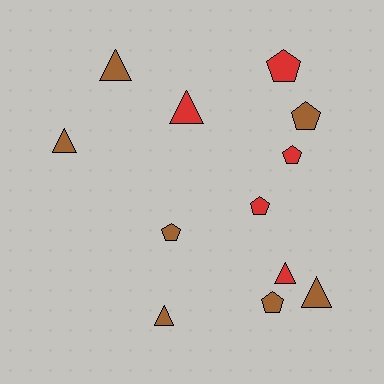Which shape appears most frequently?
Triangle, with 6 objects.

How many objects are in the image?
There are 12 objects.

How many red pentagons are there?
There are 3 red pentagons.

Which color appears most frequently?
Brown, with 7 objects.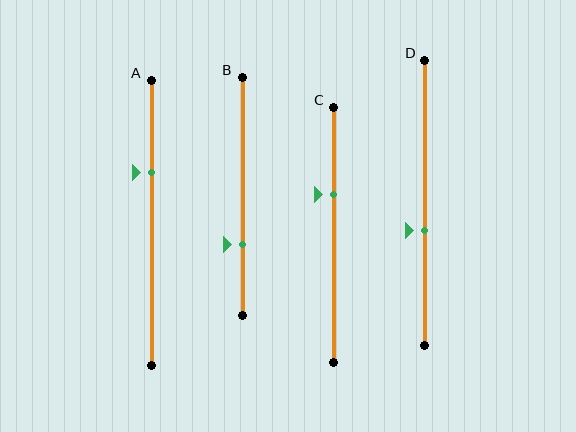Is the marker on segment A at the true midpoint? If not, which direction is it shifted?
No, the marker on segment A is shifted upward by about 18% of the segment length.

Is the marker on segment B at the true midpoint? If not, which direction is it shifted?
No, the marker on segment B is shifted downward by about 20% of the segment length.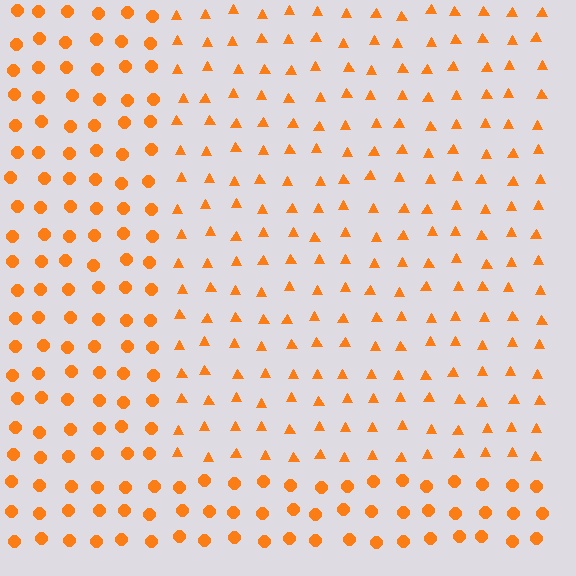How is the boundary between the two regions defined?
The boundary is defined by a change in element shape: triangles inside vs. circles outside. All elements share the same color and spacing.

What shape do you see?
I see a rectangle.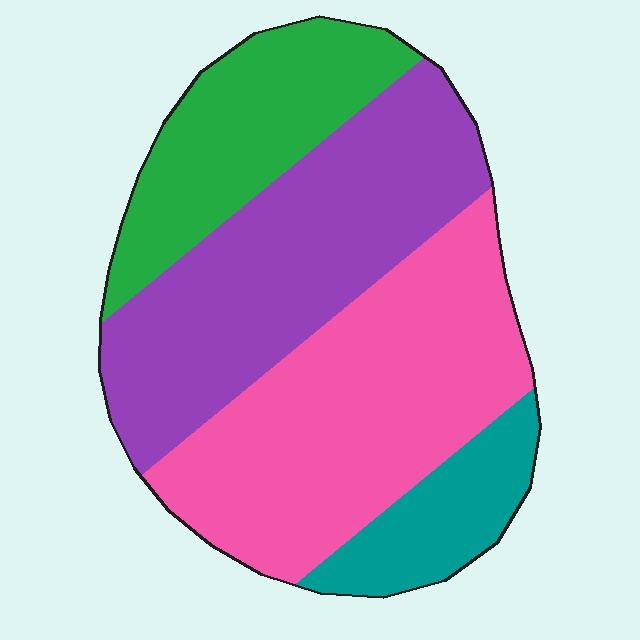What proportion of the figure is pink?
Pink covers around 35% of the figure.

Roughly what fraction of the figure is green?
Green takes up less than a quarter of the figure.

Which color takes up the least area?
Teal, at roughly 10%.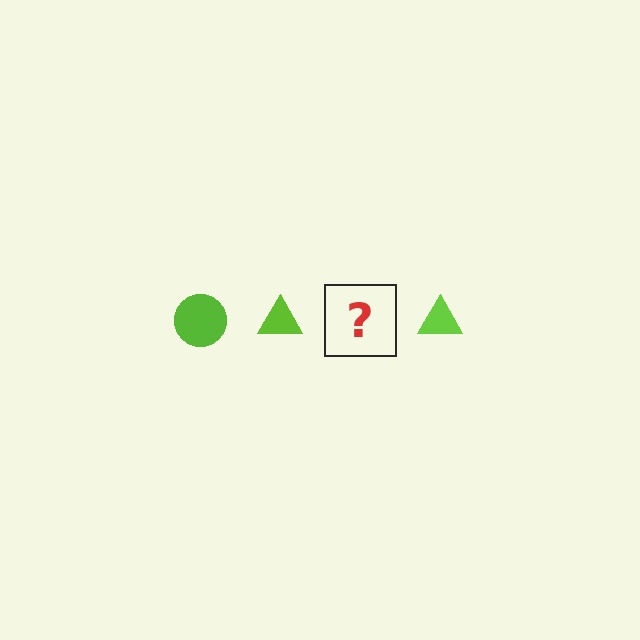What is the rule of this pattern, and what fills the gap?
The rule is that the pattern cycles through circle, triangle shapes in lime. The gap should be filled with a lime circle.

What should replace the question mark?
The question mark should be replaced with a lime circle.